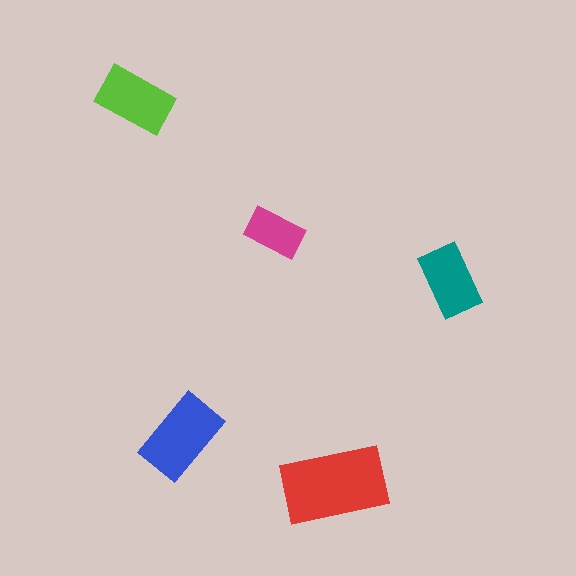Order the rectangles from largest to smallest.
the red one, the blue one, the lime one, the teal one, the magenta one.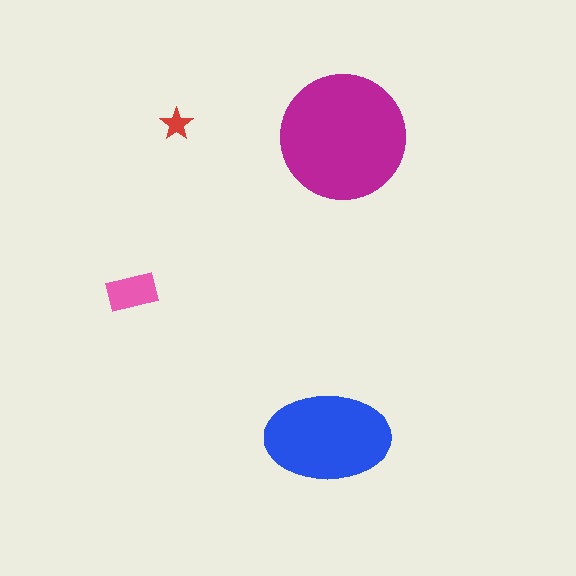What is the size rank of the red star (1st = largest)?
4th.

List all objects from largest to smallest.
The magenta circle, the blue ellipse, the pink rectangle, the red star.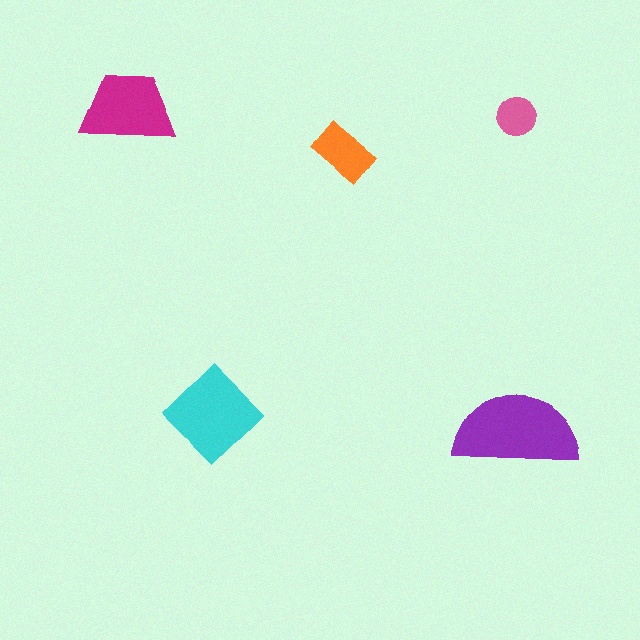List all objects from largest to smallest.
The purple semicircle, the cyan diamond, the magenta trapezoid, the orange rectangle, the pink circle.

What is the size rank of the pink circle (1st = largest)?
5th.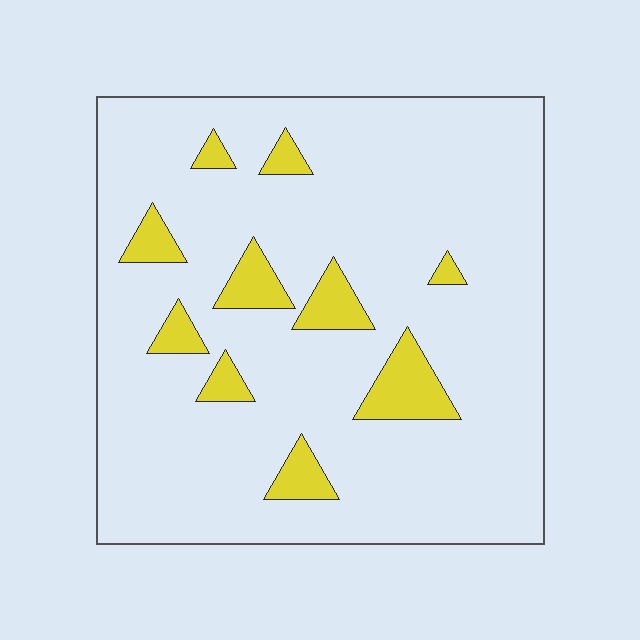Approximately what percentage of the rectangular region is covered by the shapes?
Approximately 10%.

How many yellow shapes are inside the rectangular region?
10.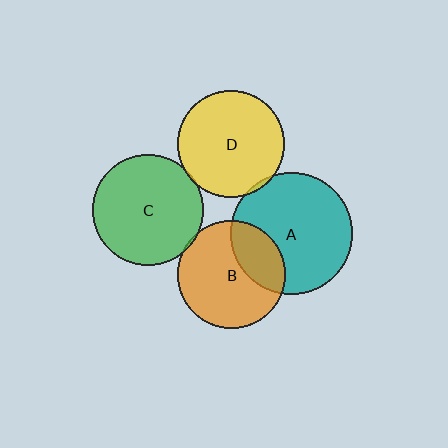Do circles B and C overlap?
Yes.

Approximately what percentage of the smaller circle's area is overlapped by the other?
Approximately 5%.